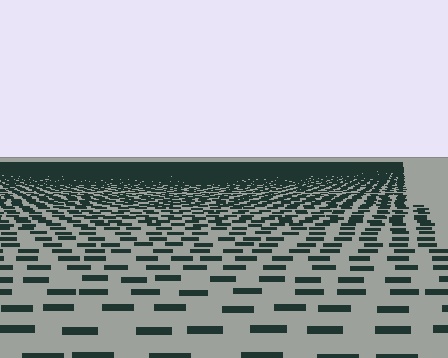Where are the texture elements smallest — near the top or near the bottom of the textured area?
Near the top.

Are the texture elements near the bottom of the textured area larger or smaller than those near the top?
Larger. Near the bottom, elements are closer to the viewer and appear at a bigger on-screen size.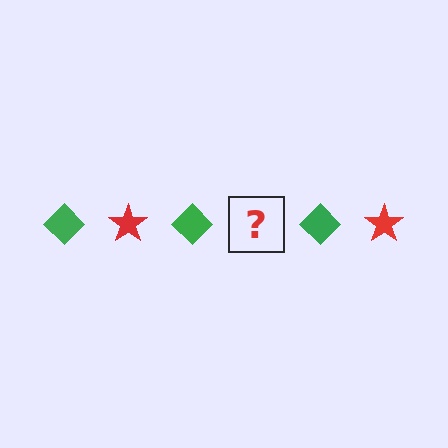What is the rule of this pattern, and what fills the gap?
The rule is that the pattern alternates between green diamond and red star. The gap should be filled with a red star.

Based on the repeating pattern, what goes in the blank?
The blank should be a red star.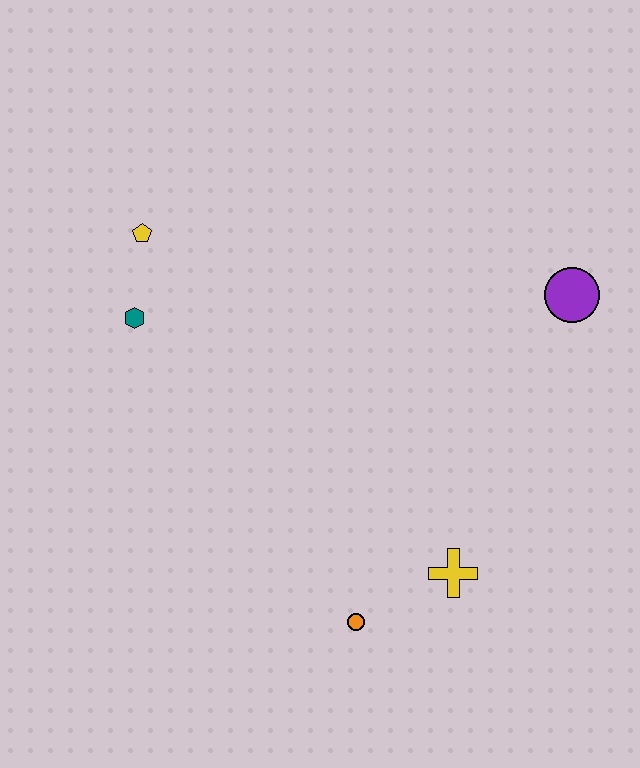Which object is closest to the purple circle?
The yellow cross is closest to the purple circle.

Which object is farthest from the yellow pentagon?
The yellow cross is farthest from the yellow pentagon.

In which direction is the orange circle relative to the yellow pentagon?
The orange circle is below the yellow pentagon.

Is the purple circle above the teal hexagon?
Yes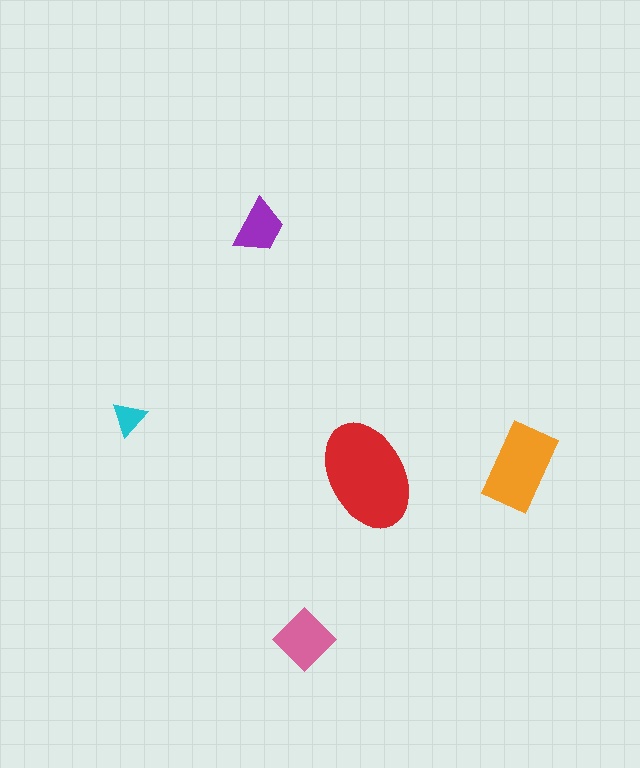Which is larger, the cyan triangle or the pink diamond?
The pink diamond.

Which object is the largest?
The red ellipse.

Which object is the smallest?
The cyan triangle.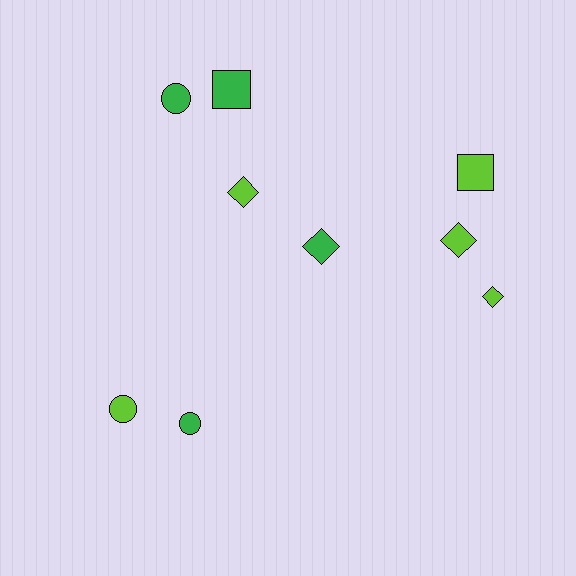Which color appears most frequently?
Lime, with 5 objects.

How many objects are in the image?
There are 9 objects.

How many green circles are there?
There are 2 green circles.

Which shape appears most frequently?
Diamond, with 4 objects.